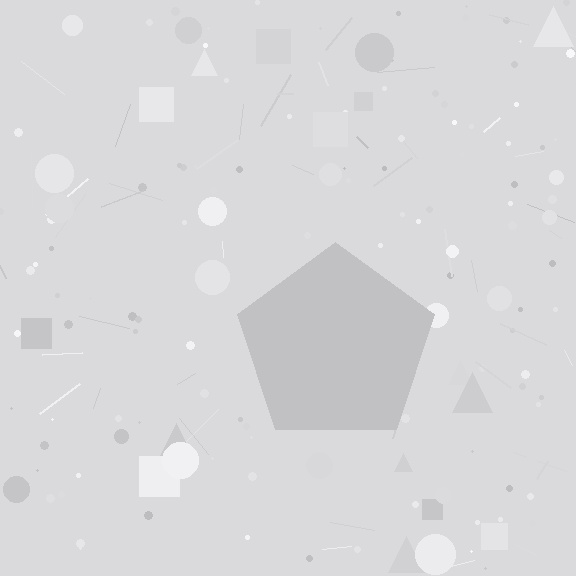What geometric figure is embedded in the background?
A pentagon is embedded in the background.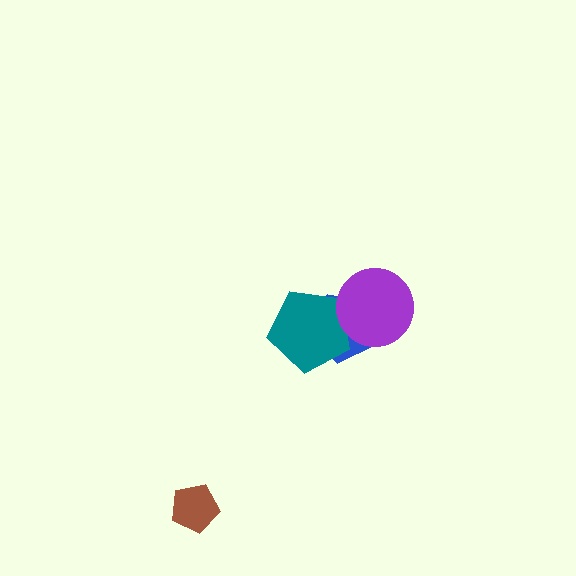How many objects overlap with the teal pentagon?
2 objects overlap with the teal pentagon.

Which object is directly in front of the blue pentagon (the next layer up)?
The teal pentagon is directly in front of the blue pentagon.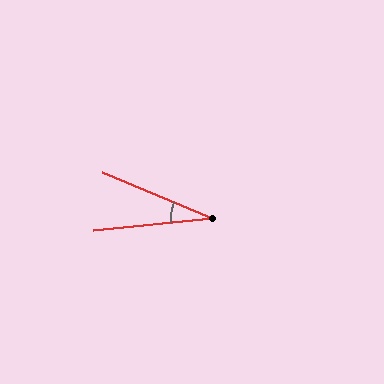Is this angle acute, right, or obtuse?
It is acute.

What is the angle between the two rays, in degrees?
Approximately 28 degrees.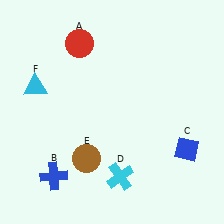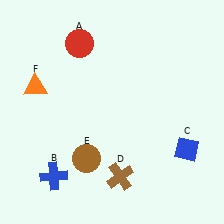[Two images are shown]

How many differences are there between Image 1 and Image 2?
There are 2 differences between the two images.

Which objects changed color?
D changed from cyan to brown. F changed from cyan to orange.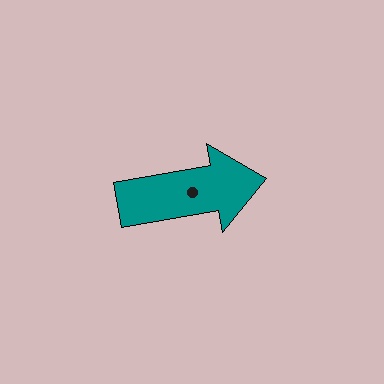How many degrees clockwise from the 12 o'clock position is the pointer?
Approximately 80 degrees.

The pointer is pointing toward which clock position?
Roughly 3 o'clock.